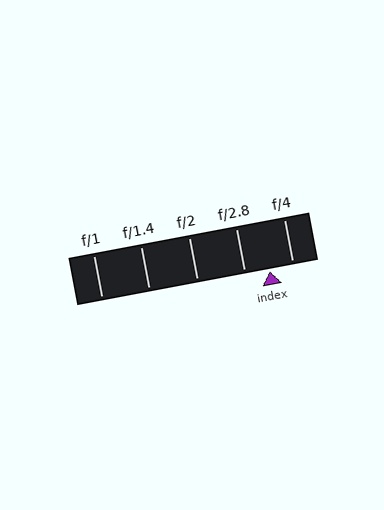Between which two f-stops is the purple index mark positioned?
The index mark is between f/2.8 and f/4.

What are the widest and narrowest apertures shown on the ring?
The widest aperture shown is f/1 and the narrowest is f/4.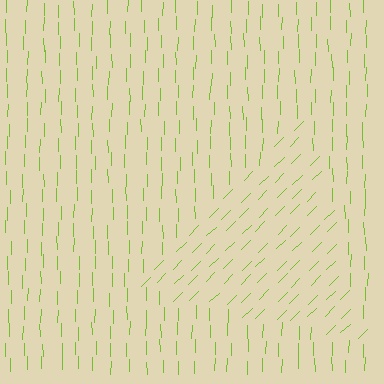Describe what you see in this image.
The image is filled with small lime line segments. A triangle region in the image has lines oriented differently from the surrounding lines, creating a visible texture boundary.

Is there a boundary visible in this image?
Yes, there is a texture boundary formed by a change in line orientation.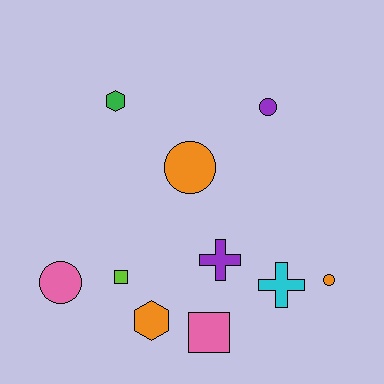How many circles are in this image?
There are 4 circles.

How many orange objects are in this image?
There are 3 orange objects.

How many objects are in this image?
There are 10 objects.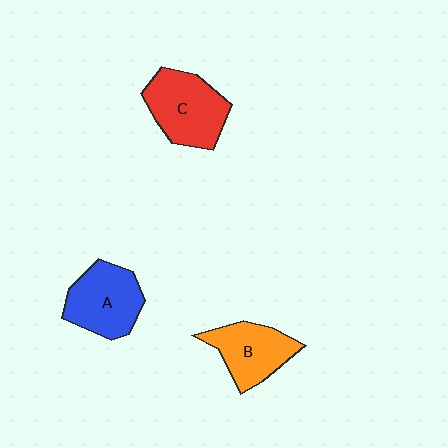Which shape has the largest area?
Shape C (red).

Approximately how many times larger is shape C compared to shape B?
Approximately 1.2 times.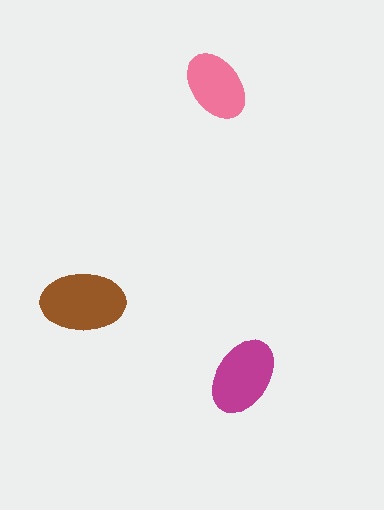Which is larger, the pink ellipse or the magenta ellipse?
The magenta one.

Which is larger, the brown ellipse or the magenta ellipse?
The brown one.